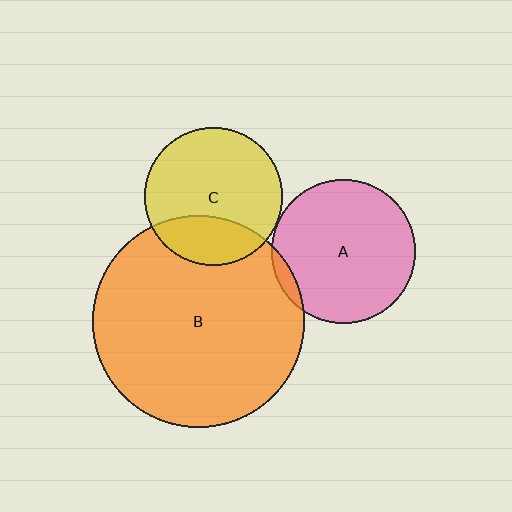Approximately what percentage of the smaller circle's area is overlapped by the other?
Approximately 25%.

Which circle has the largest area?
Circle B (orange).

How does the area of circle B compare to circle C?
Approximately 2.4 times.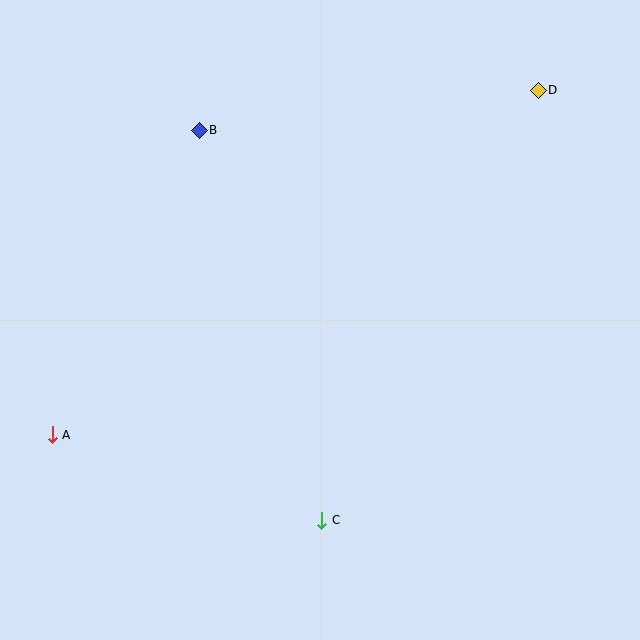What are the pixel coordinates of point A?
Point A is at (52, 435).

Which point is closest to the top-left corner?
Point B is closest to the top-left corner.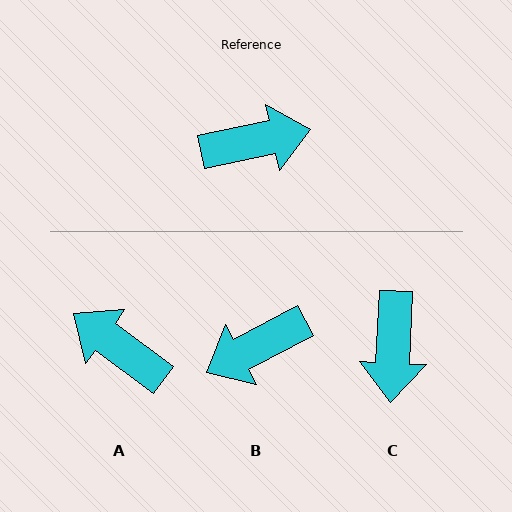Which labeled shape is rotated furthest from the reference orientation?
B, about 164 degrees away.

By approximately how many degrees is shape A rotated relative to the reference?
Approximately 132 degrees counter-clockwise.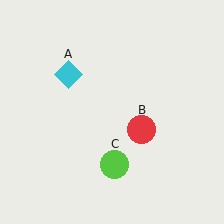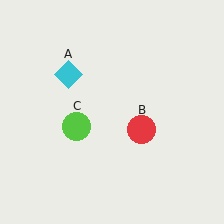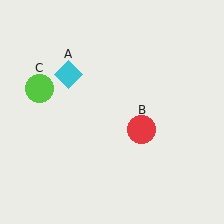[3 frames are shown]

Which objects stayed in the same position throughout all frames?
Cyan diamond (object A) and red circle (object B) remained stationary.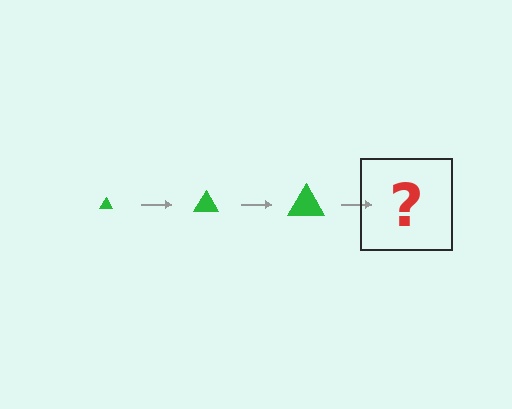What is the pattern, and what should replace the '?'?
The pattern is that the triangle gets progressively larger each step. The '?' should be a green triangle, larger than the previous one.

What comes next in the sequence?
The next element should be a green triangle, larger than the previous one.